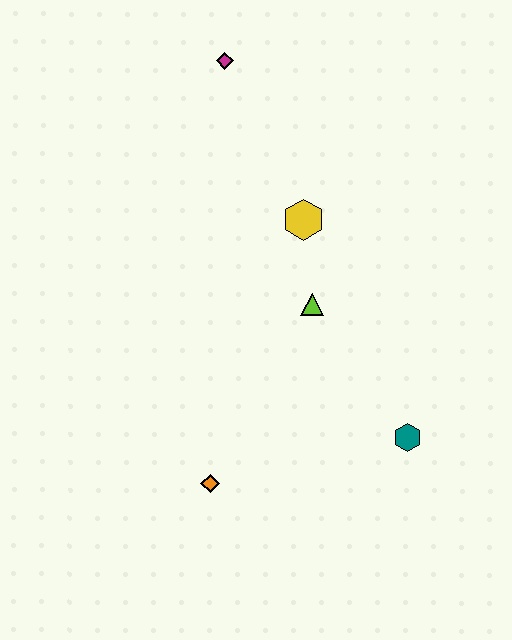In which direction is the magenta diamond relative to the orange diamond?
The magenta diamond is above the orange diamond.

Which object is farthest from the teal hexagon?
The magenta diamond is farthest from the teal hexagon.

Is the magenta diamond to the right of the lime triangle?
No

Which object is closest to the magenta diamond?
The yellow hexagon is closest to the magenta diamond.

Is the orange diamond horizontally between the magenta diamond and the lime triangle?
No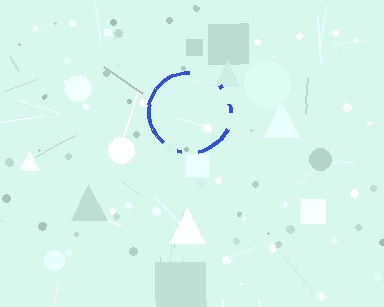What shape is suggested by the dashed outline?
The dashed outline suggests a circle.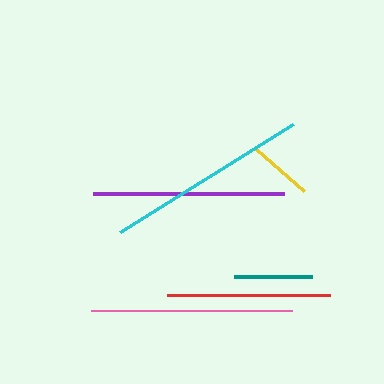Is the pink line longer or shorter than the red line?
The pink line is longer than the red line.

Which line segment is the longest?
The cyan line is the longest at approximately 205 pixels.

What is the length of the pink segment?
The pink segment is approximately 200 pixels long.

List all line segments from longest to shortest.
From longest to shortest: cyan, pink, purple, red, teal, yellow.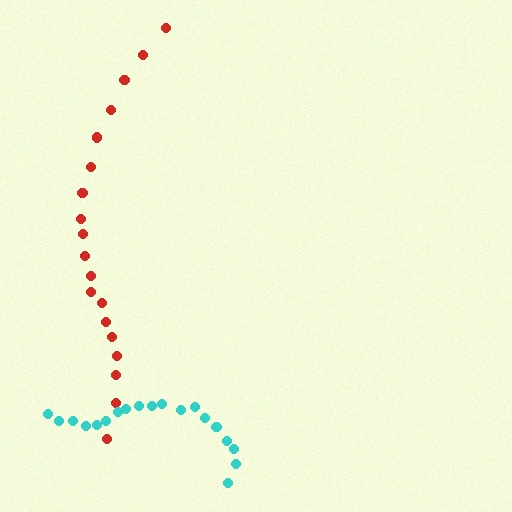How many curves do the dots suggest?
There are 2 distinct paths.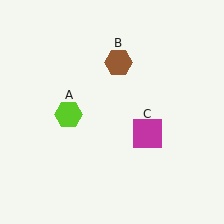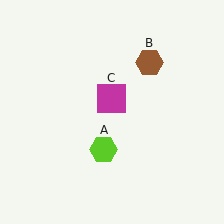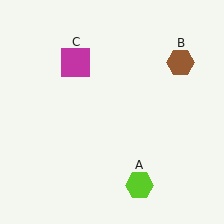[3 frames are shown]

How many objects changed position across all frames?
3 objects changed position: lime hexagon (object A), brown hexagon (object B), magenta square (object C).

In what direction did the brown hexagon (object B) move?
The brown hexagon (object B) moved right.